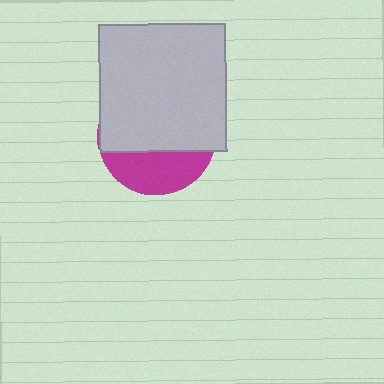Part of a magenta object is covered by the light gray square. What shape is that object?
It is a circle.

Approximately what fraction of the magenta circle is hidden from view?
Roughly 66% of the magenta circle is hidden behind the light gray square.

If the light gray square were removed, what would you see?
You would see the complete magenta circle.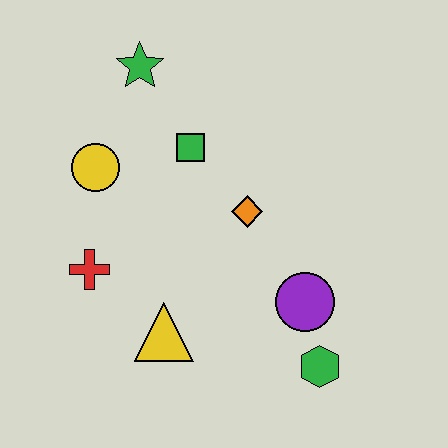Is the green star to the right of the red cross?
Yes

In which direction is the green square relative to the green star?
The green square is below the green star.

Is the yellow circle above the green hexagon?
Yes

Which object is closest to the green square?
The orange diamond is closest to the green square.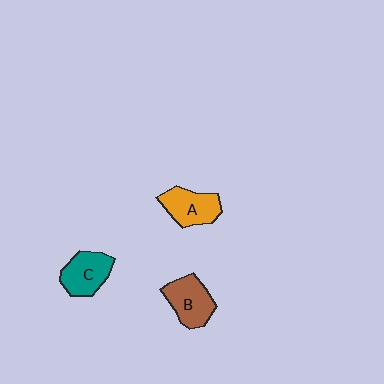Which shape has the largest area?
Shape B (brown).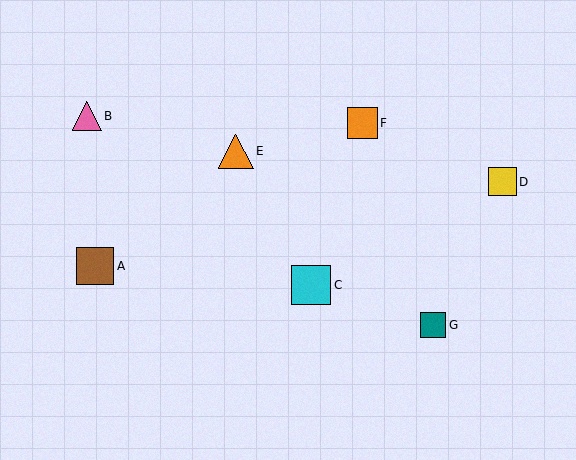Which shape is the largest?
The cyan square (labeled C) is the largest.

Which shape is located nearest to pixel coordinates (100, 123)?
The pink triangle (labeled B) at (87, 116) is nearest to that location.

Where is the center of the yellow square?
The center of the yellow square is at (502, 182).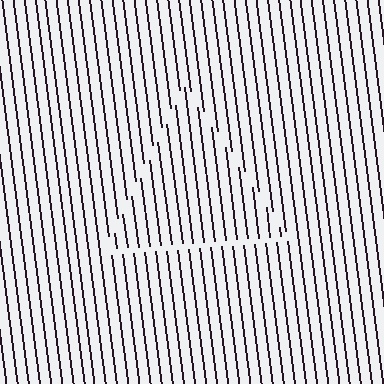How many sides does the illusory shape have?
3 sides — the line-ends trace a triangle.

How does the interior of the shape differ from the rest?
The interior of the shape contains the same grating, shifted by half a period — the contour is defined by the phase discontinuity where line-ends from the inner and outer gratings abut.